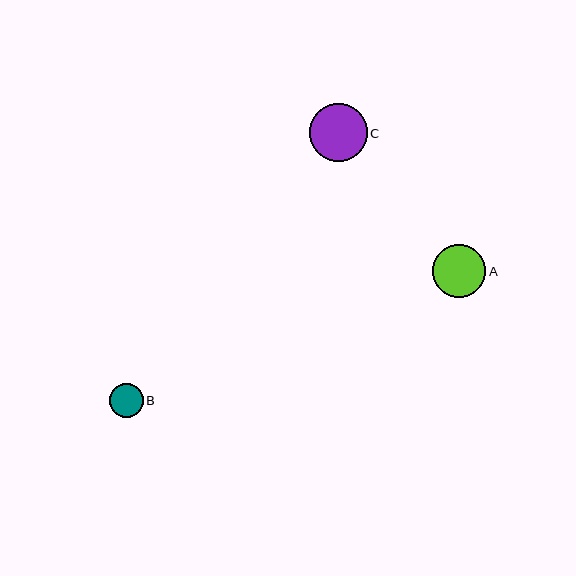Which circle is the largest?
Circle C is the largest with a size of approximately 58 pixels.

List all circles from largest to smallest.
From largest to smallest: C, A, B.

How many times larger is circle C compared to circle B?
Circle C is approximately 1.7 times the size of circle B.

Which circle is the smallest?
Circle B is the smallest with a size of approximately 34 pixels.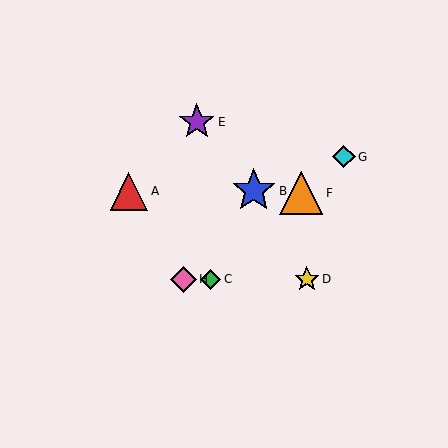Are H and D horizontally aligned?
Yes, both are at y≈279.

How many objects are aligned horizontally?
3 objects (C, D, H) are aligned horizontally.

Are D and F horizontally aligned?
No, D is at y≈279 and F is at y≈193.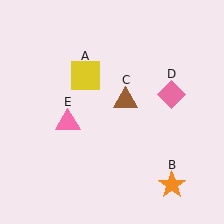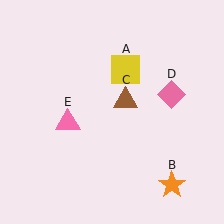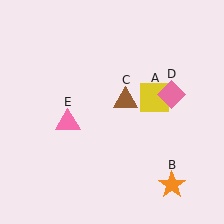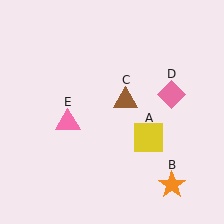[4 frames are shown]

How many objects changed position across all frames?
1 object changed position: yellow square (object A).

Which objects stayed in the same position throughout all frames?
Orange star (object B) and brown triangle (object C) and pink diamond (object D) and pink triangle (object E) remained stationary.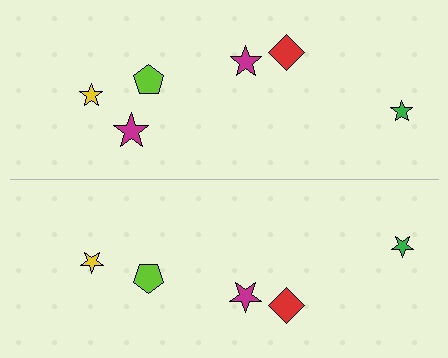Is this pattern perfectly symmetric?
No, the pattern is not perfectly symmetric. A magenta star is missing from the bottom side.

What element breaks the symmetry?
A magenta star is missing from the bottom side.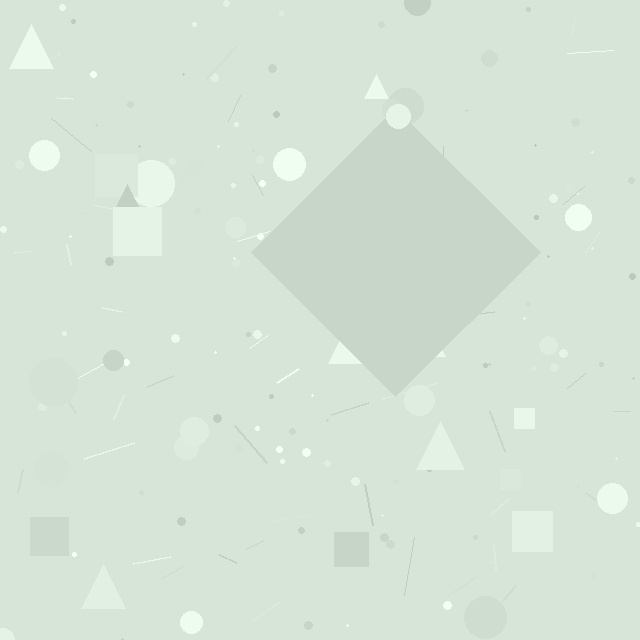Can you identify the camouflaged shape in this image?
The camouflaged shape is a diamond.